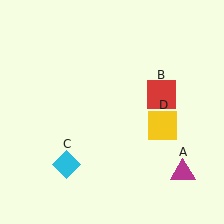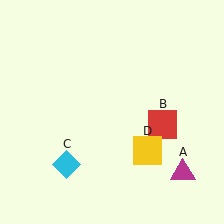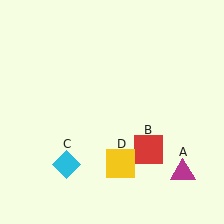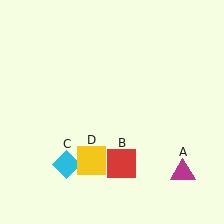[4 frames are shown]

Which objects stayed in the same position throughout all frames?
Magenta triangle (object A) and cyan diamond (object C) remained stationary.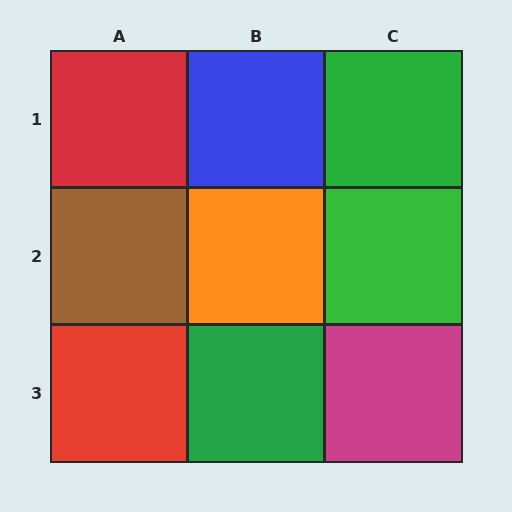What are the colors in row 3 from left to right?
Red, green, magenta.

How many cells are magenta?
1 cell is magenta.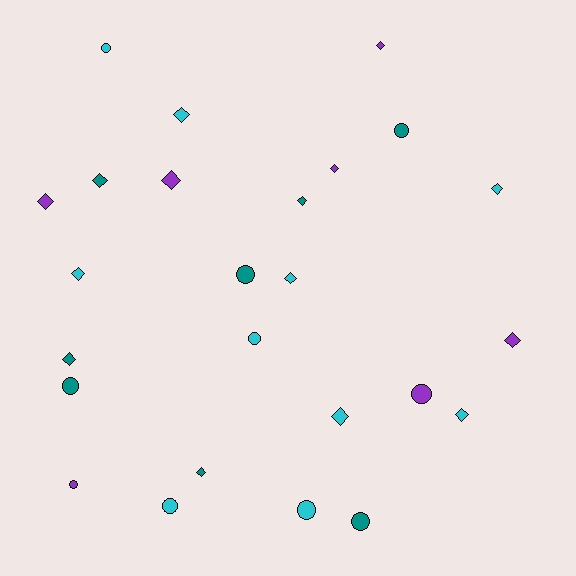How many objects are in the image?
There are 25 objects.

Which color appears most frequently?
Cyan, with 10 objects.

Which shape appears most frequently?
Diamond, with 15 objects.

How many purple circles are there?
There are 2 purple circles.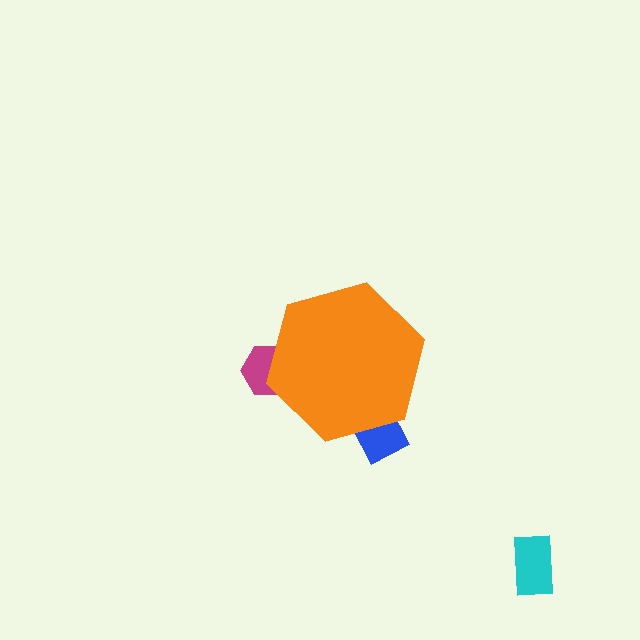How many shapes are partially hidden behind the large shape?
2 shapes are partially hidden.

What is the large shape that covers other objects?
An orange hexagon.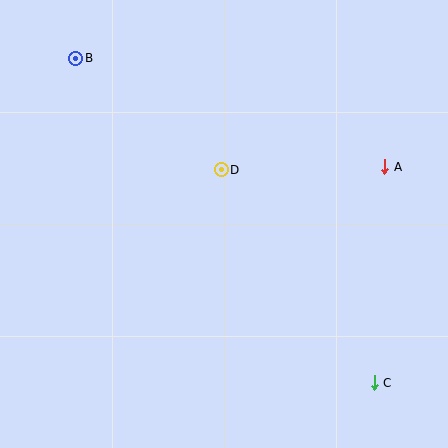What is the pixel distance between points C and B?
The distance between C and B is 441 pixels.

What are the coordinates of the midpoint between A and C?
The midpoint between A and C is at (379, 275).